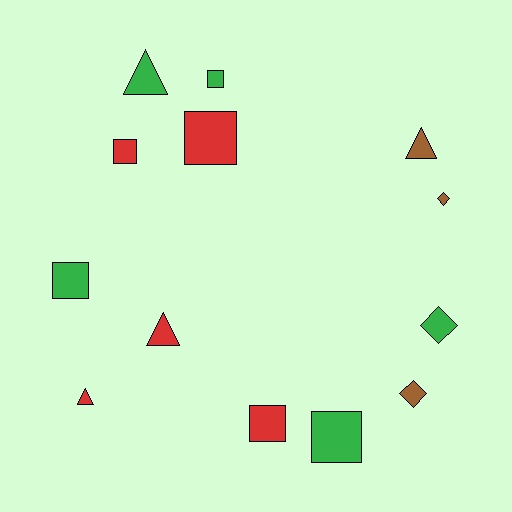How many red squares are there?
There are 3 red squares.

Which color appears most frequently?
Green, with 5 objects.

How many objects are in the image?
There are 13 objects.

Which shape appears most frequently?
Square, with 6 objects.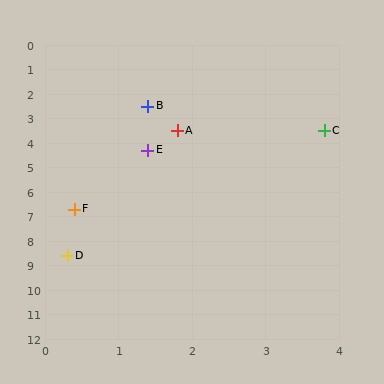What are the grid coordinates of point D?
Point D is at approximately (0.3, 8.6).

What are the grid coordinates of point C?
Point C is at approximately (3.8, 3.5).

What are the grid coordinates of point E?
Point E is at approximately (1.4, 4.3).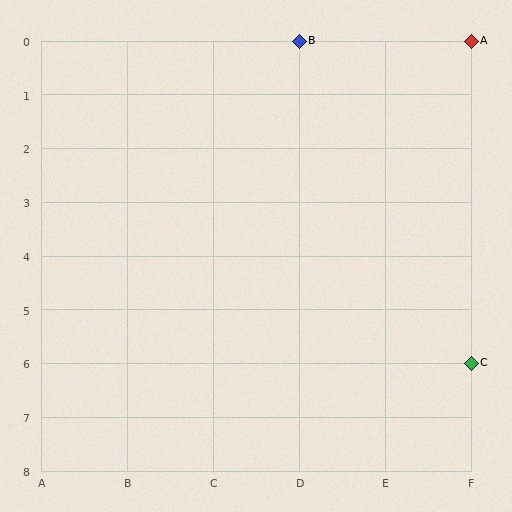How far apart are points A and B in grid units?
Points A and B are 2 columns apart.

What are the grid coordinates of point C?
Point C is at grid coordinates (F, 6).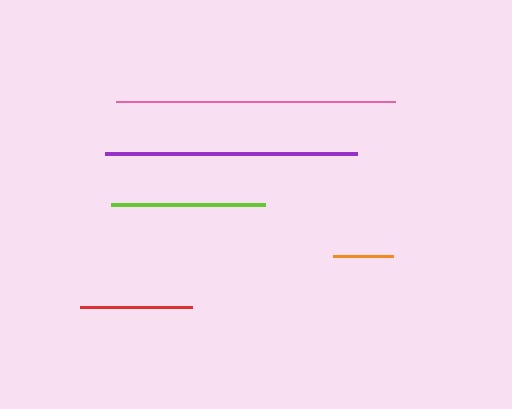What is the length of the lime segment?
The lime segment is approximately 154 pixels long.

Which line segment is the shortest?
The orange line is the shortest at approximately 60 pixels.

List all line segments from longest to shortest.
From longest to shortest: pink, purple, lime, red, orange.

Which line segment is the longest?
The pink line is the longest at approximately 279 pixels.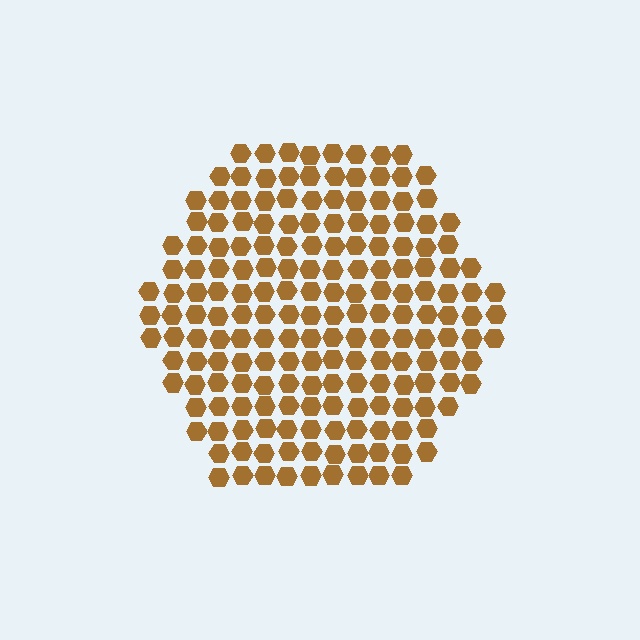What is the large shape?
The large shape is a hexagon.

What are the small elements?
The small elements are hexagons.